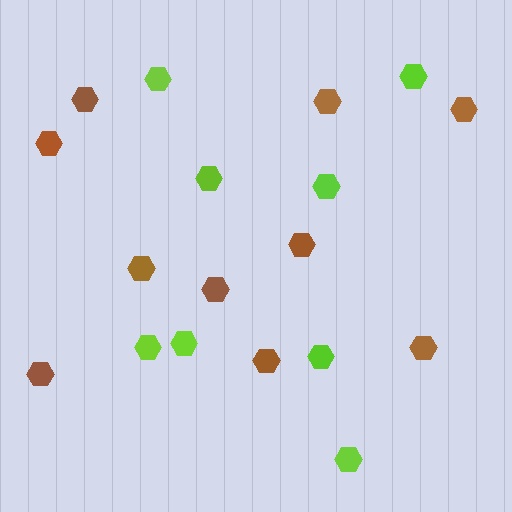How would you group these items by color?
There are 2 groups: one group of lime hexagons (8) and one group of brown hexagons (10).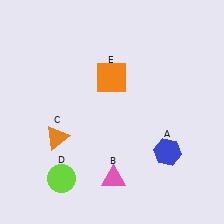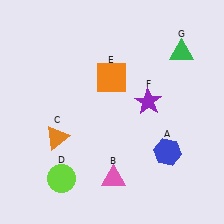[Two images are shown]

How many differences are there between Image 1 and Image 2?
There are 2 differences between the two images.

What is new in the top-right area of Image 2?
A purple star (F) was added in the top-right area of Image 2.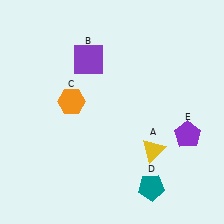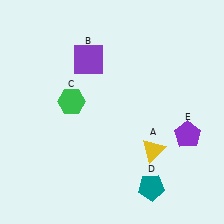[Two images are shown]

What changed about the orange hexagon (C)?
In Image 1, C is orange. In Image 2, it changed to green.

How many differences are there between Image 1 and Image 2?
There is 1 difference between the two images.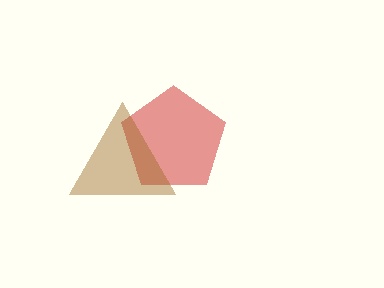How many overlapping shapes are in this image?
There are 2 overlapping shapes in the image.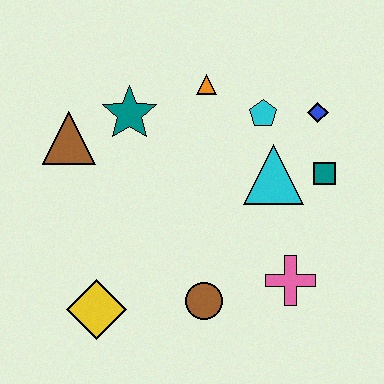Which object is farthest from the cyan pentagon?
The yellow diamond is farthest from the cyan pentagon.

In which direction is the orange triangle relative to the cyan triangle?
The orange triangle is above the cyan triangle.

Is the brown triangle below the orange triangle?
Yes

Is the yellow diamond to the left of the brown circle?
Yes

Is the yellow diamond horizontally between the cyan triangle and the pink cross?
No